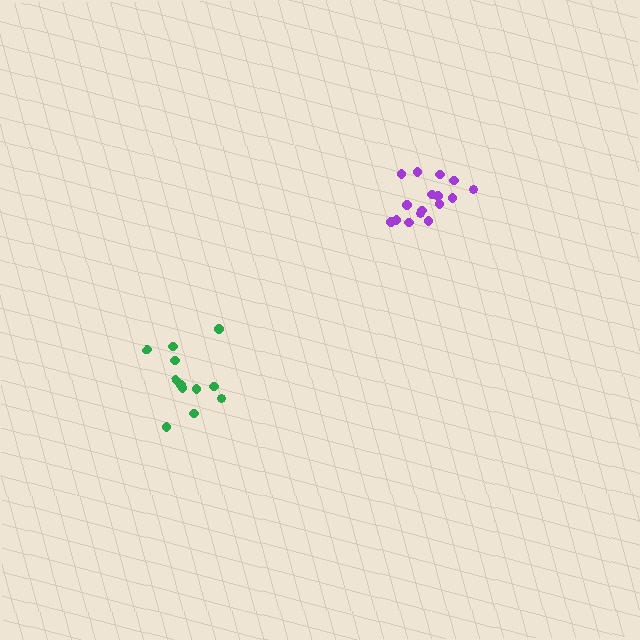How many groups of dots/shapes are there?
There are 2 groups.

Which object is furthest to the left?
The green cluster is leftmost.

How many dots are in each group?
Group 1: 16 dots, Group 2: 12 dots (28 total).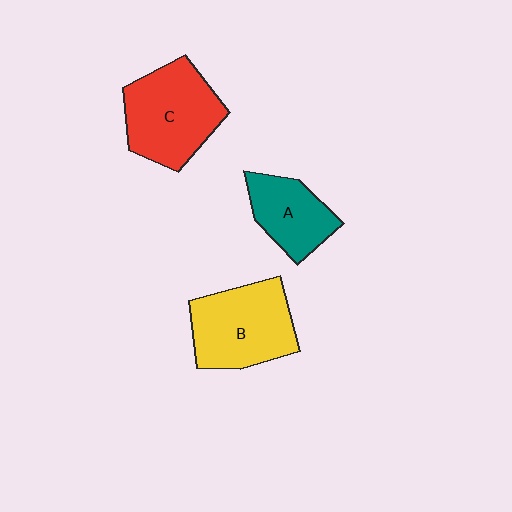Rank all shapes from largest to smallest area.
From largest to smallest: C (red), B (yellow), A (teal).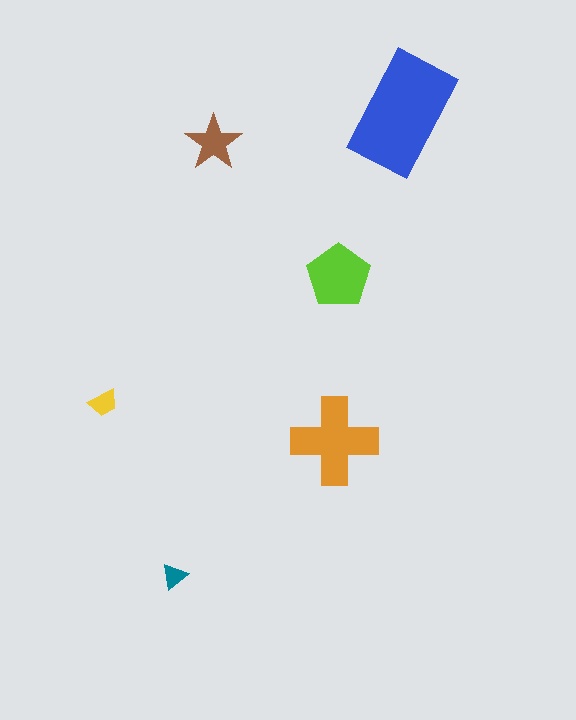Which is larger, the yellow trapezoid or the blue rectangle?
The blue rectangle.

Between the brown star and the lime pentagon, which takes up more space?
The lime pentagon.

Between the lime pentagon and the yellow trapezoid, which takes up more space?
The lime pentagon.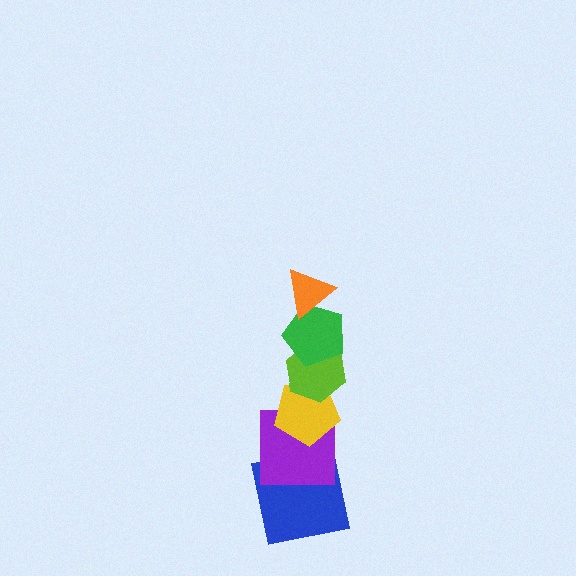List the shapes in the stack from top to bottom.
From top to bottom: the orange triangle, the green pentagon, the lime hexagon, the yellow pentagon, the purple square, the blue square.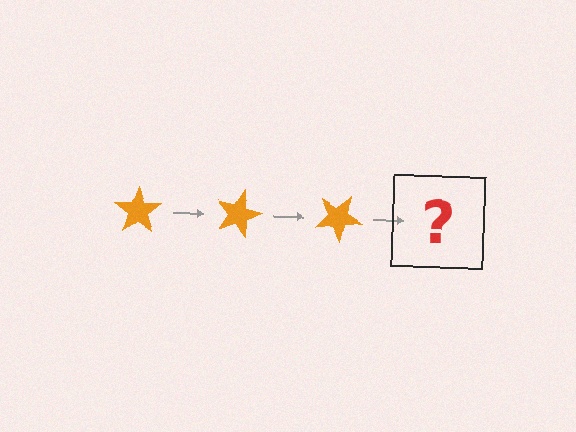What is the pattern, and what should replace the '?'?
The pattern is that the star rotates 15 degrees each step. The '?' should be an orange star rotated 45 degrees.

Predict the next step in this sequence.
The next step is an orange star rotated 45 degrees.